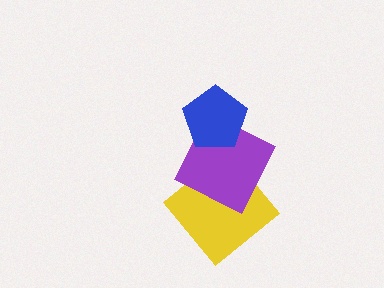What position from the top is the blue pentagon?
The blue pentagon is 1st from the top.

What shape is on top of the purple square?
The blue pentagon is on top of the purple square.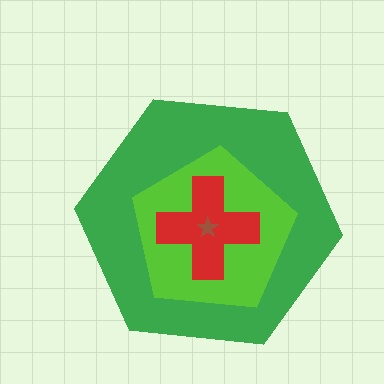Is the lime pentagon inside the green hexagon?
Yes.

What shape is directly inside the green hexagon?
The lime pentagon.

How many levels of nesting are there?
4.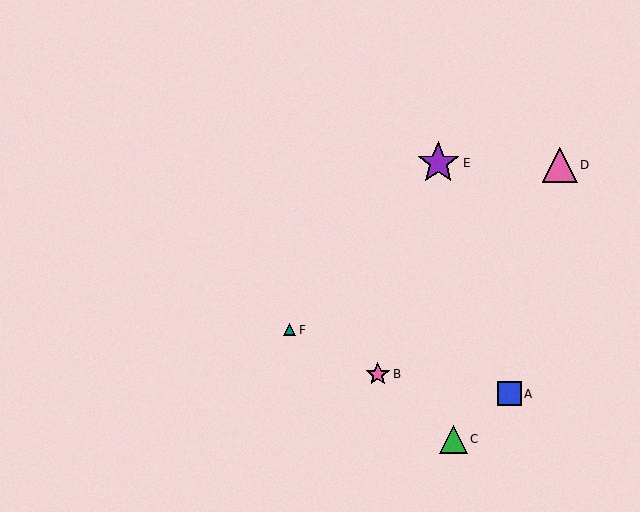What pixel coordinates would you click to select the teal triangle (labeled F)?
Click at (290, 330) to select the teal triangle F.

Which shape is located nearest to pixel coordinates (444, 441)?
The green triangle (labeled C) at (454, 439) is nearest to that location.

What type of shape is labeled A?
Shape A is a blue square.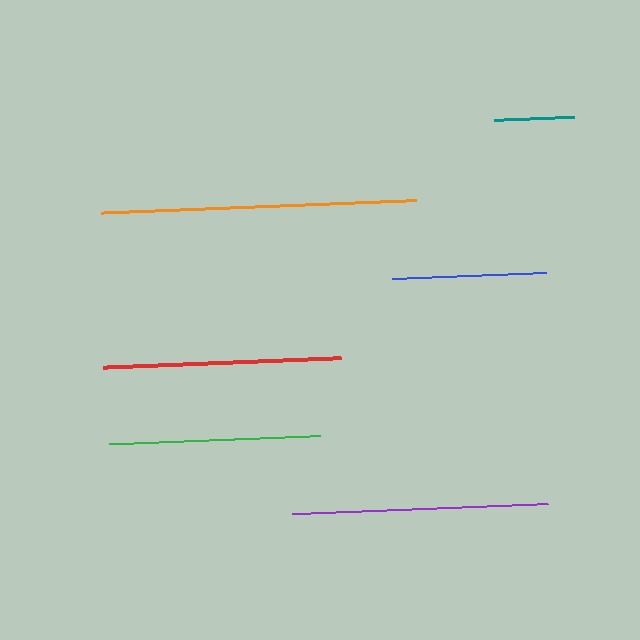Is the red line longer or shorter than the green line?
The red line is longer than the green line.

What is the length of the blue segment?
The blue segment is approximately 154 pixels long.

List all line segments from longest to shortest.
From longest to shortest: orange, purple, red, green, blue, teal.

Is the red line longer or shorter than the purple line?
The purple line is longer than the red line.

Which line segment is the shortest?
The teal line is the shortest at approximately 80 pixels.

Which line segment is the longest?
The orange line is the longest at approximately 315 pixels.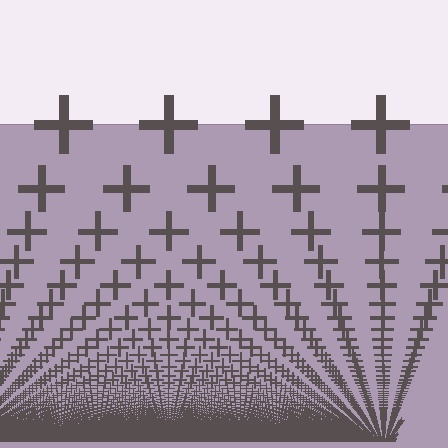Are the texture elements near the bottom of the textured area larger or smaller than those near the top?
Smaller. The gradient is inverted — elements near the bottom are smaller and denser.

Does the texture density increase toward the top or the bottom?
Density increases toward the bottom.